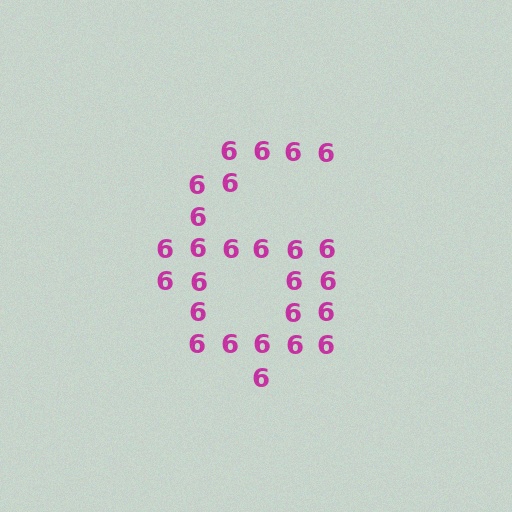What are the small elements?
The small elements are digit 6's.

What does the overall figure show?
The overall figure shows the digit 6.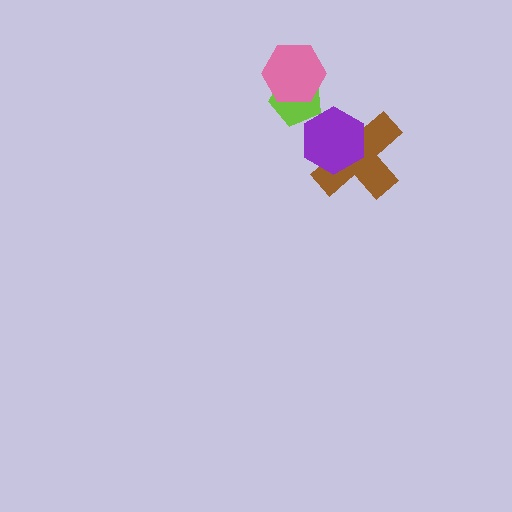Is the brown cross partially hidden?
Yes, it is partially covered by another shape.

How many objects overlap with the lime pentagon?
1 object overlaps with the lime pentagon.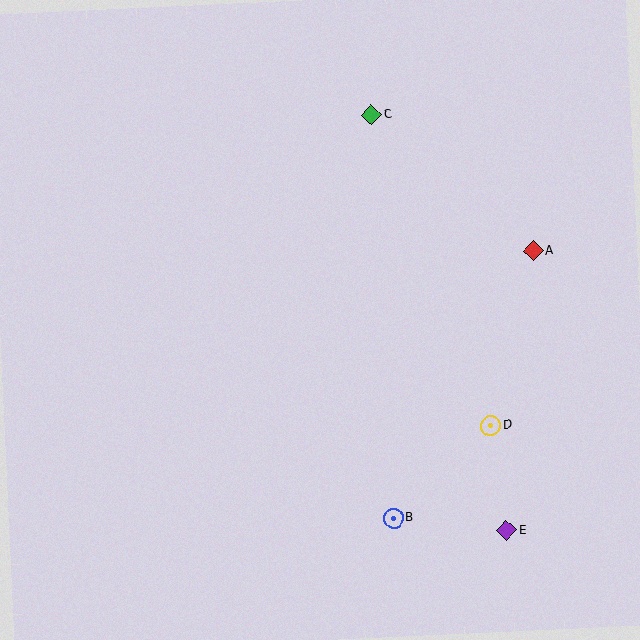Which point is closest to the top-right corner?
Point A is closest to the top-right corner.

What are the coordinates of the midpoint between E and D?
The midpoint between E and D is at (498, 478).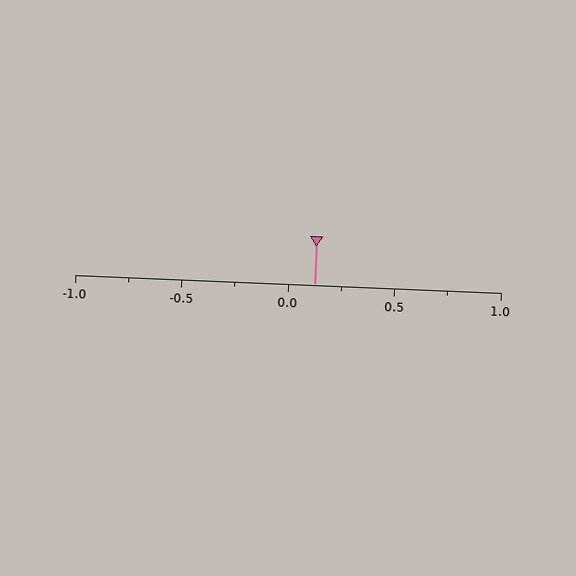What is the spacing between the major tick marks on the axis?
The major ticks are spaced 0.5 apart.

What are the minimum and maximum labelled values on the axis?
The axis runs from -1.0 to 1.0.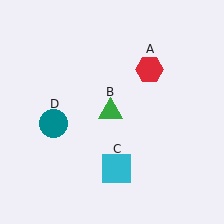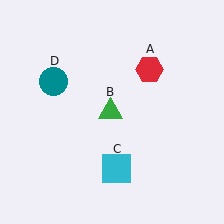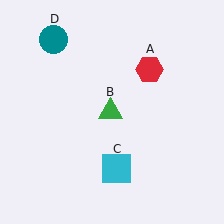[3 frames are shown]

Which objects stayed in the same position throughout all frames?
Red hexagon (object A) and green triangle (object B) and cyan square (object C) remained stationary.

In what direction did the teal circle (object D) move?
The teal circle (object D) moved up.